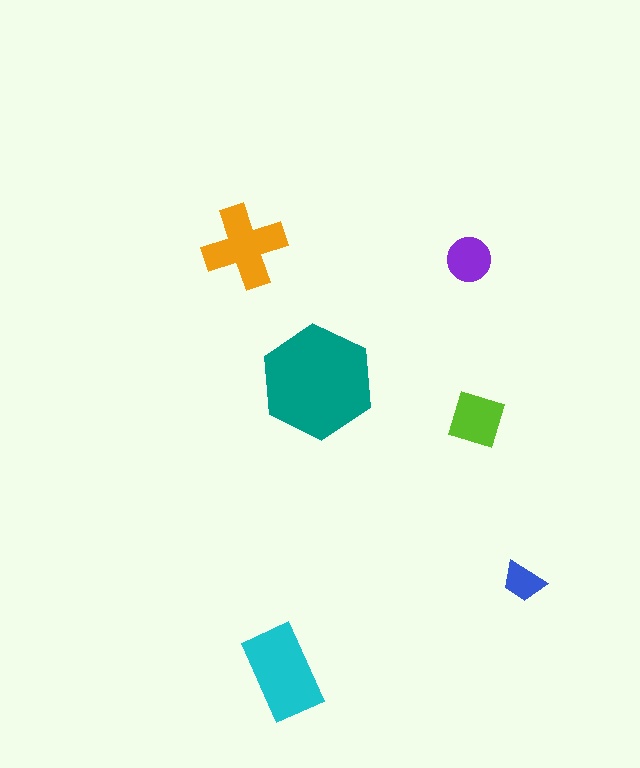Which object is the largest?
The teal hexagon.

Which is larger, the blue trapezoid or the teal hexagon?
The teal hexagon.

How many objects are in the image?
There are 6 objects in the image.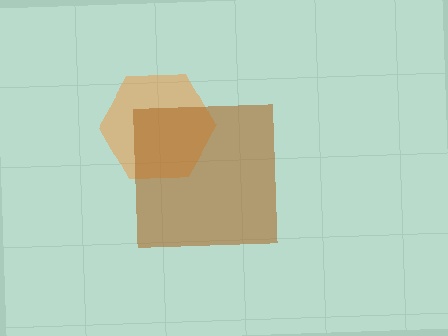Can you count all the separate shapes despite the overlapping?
Yes, there are 2 separate shapes.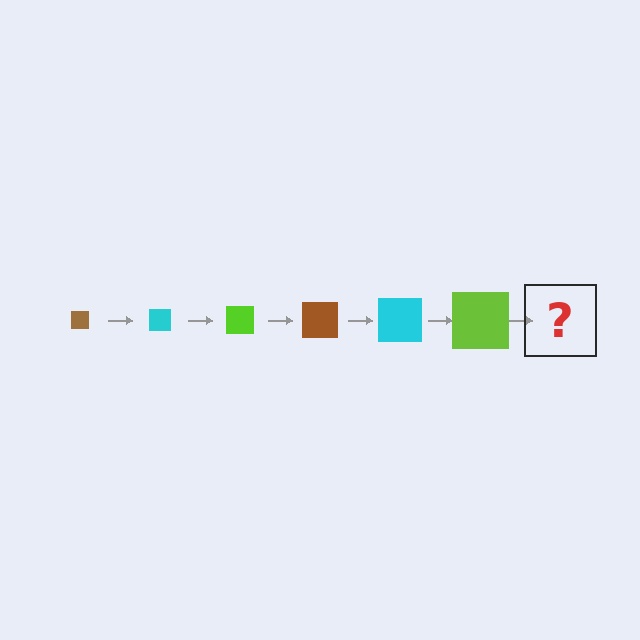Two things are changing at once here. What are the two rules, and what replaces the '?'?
The two rules are that the square grows larger each step and the color cycles through brown, cyan, and lime. The '?' should be a brown square, larger than the previous one.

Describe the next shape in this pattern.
It should be a brown square, larger than the previous one.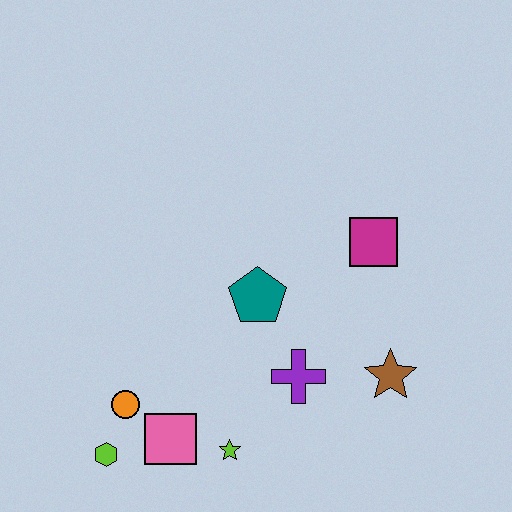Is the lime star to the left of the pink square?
No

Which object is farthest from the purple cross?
The lime hexagon is farthest from the purple cross.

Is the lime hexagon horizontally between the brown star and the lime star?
No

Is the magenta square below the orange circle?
No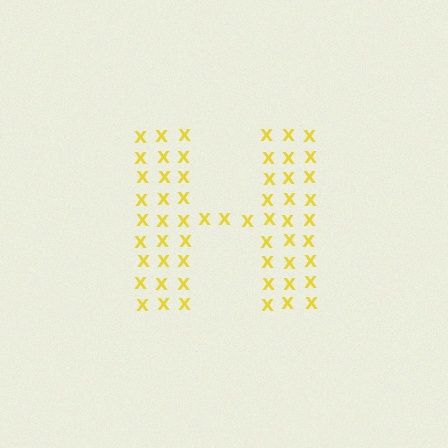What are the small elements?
The small elements are letter X's.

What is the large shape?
The large shape is the letter H.